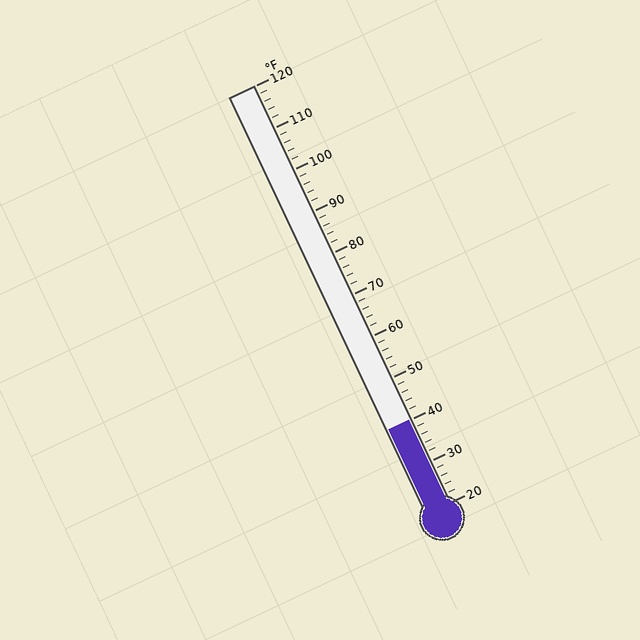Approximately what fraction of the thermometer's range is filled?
The thermometer is filled to approximately 20% of its range.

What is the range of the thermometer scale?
The thermometer scale ranges from 20°F to 120°F.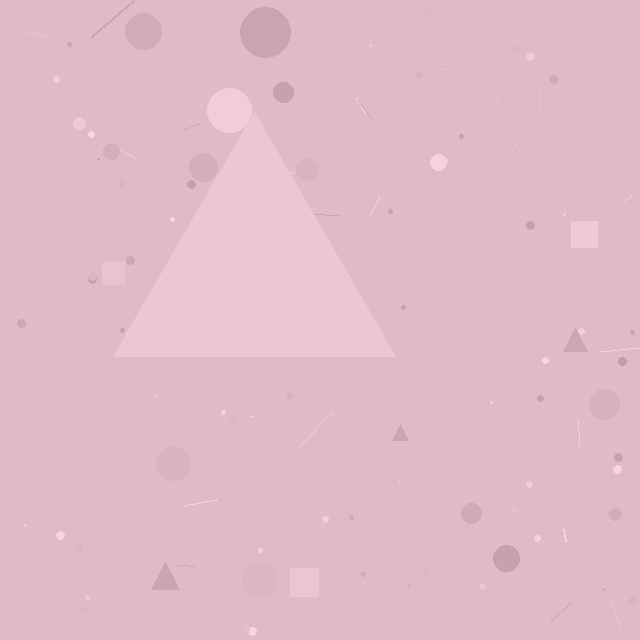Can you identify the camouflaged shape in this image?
The camouflaged shape is a triangle.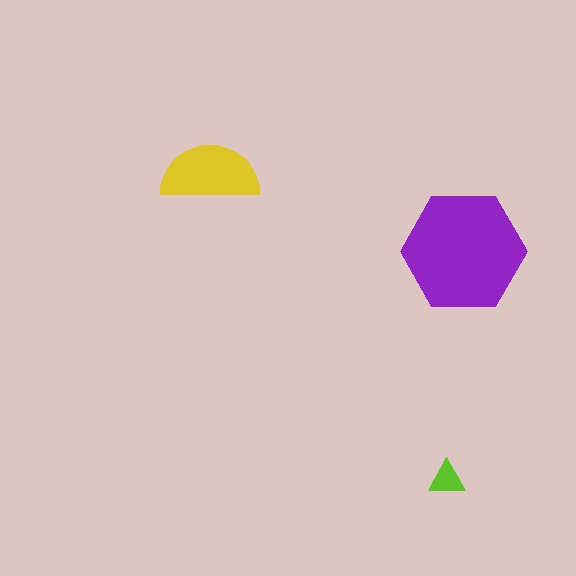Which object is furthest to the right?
The purple hexagon is rightmost.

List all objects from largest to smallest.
The purple hexagon, the yellow semicircle, the lime triangle.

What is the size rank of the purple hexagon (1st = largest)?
1st.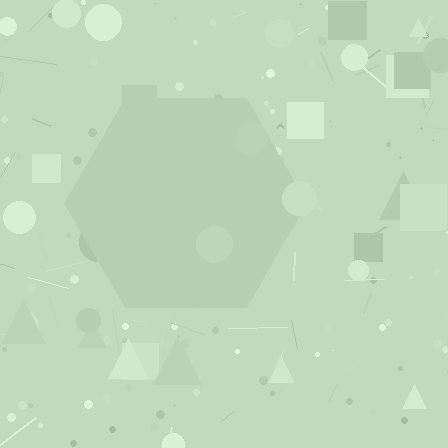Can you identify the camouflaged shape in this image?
The camouflaged shape is a hexagon.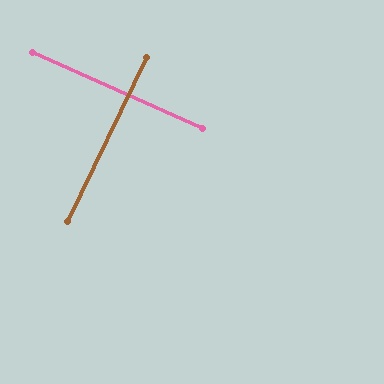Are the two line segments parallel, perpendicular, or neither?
Perpendicular — they meet at approximately 88°.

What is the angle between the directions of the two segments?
Approximately 88 degrees.